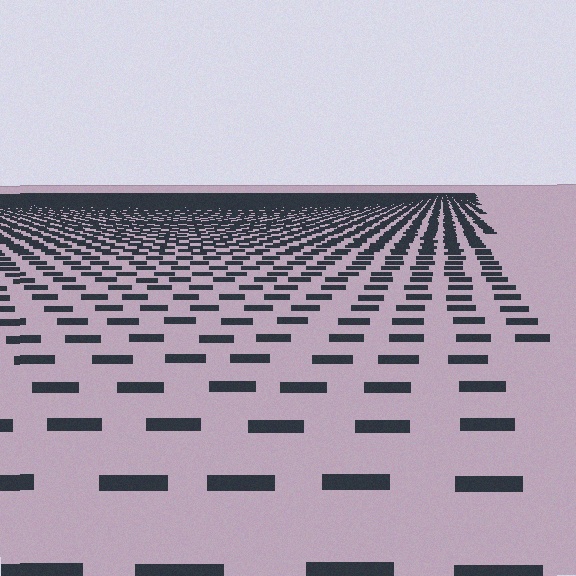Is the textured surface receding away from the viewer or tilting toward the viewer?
The surface is receding away from the viewer. Texture elements get smaller and denser toward the top.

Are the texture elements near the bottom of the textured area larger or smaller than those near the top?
Larger. Near the bottom, elements are closer to the viewer and appear at a bigger on-screen size.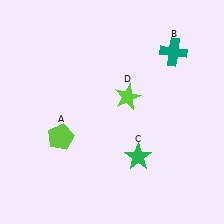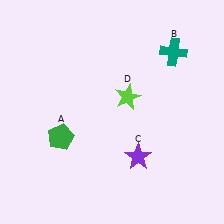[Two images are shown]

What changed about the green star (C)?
In Image 1, C is green. In Image 2, it changed to purple.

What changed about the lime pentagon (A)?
In Image 1, A is lime. In Image 2, it changed to green.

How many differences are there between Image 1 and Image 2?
There are 2 differences between the two images.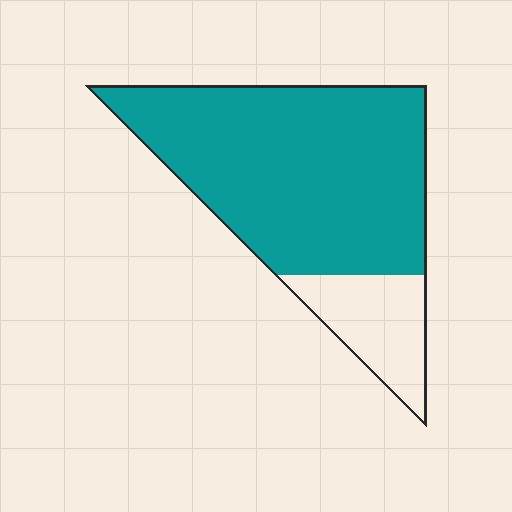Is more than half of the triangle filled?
Yes.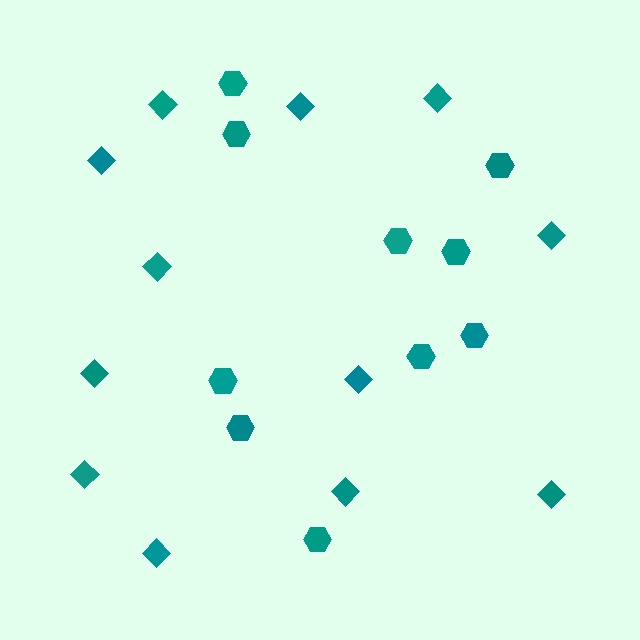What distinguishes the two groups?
There are 2 groups: one group of diamonds (12) and one group of hexagons (10).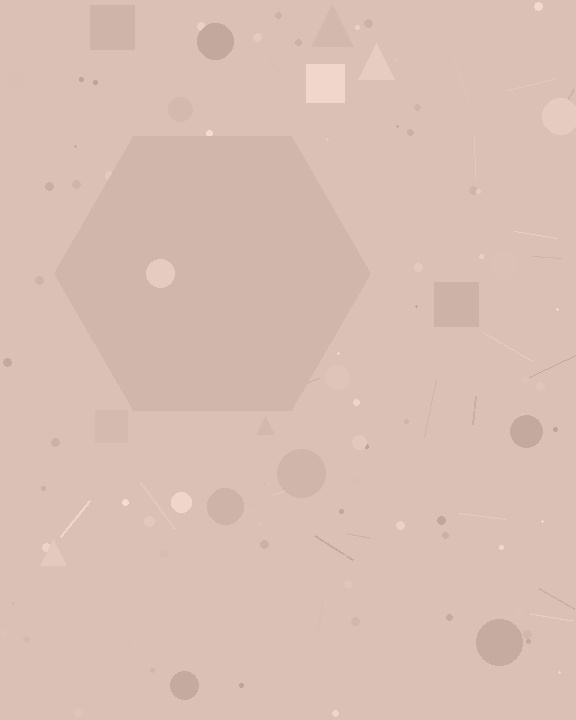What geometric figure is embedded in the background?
A hexagon is embedded in the background.